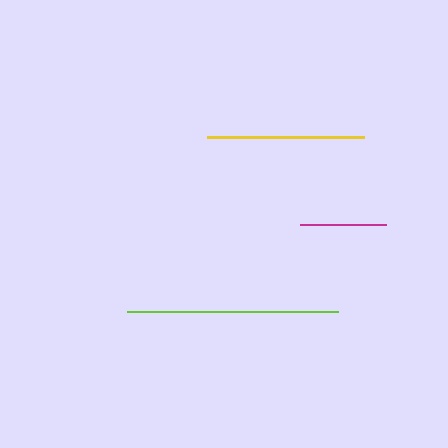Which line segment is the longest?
The lime line is the longest at approximately 212 pixels.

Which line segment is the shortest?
The magenta line is the shortest at approximately 86 pixels.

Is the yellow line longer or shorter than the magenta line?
The yellow line is longer than the magenta line.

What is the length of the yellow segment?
The yellow segment is approximately 157 pixels long.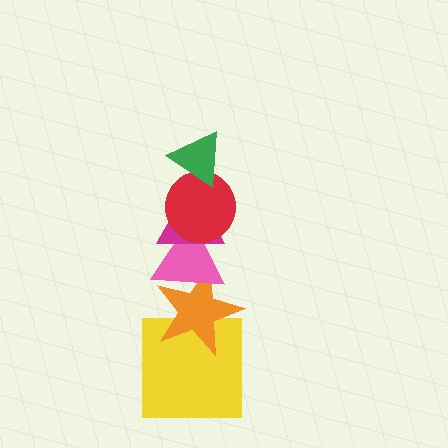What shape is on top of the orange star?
The pink triangle is on top of the orange star.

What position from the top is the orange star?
The orange star is 5th from the top.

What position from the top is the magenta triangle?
The magenta triangle is 3rd from the top.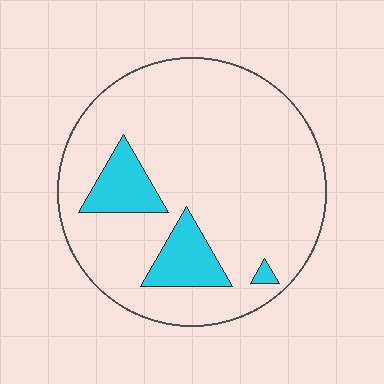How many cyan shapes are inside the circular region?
3.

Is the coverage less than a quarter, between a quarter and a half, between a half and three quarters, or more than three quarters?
Less than a quarter.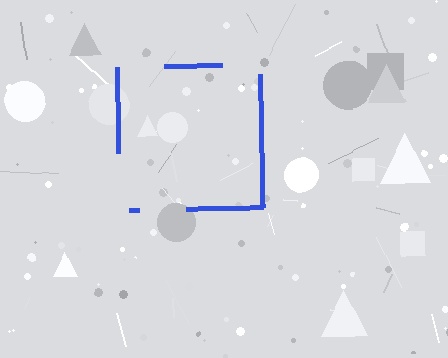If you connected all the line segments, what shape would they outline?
They would outline a square.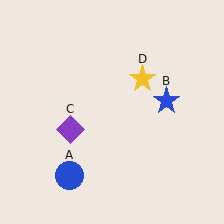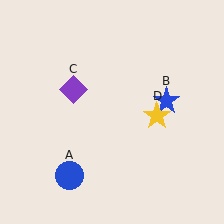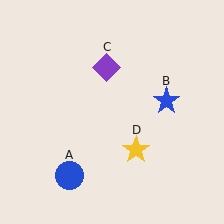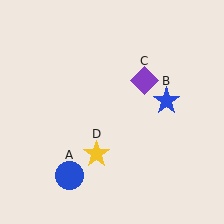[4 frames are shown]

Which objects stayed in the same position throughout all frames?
Blue circle (object A) and blue star (object B) remained stationary.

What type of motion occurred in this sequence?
The purple diamond (object C), yellow star (object D) rotated clockwise around the center of the scene.